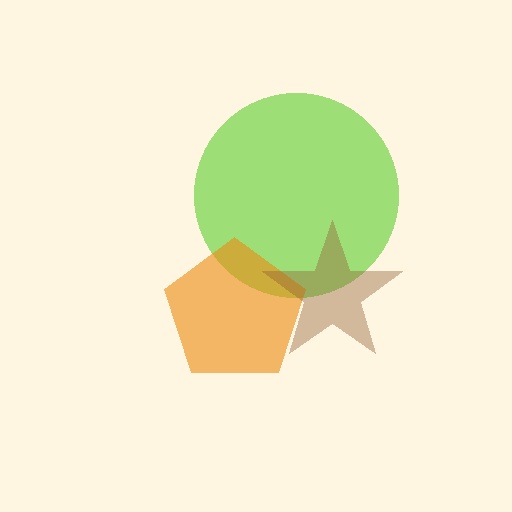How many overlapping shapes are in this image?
There are 3 overlapping shapes in the image.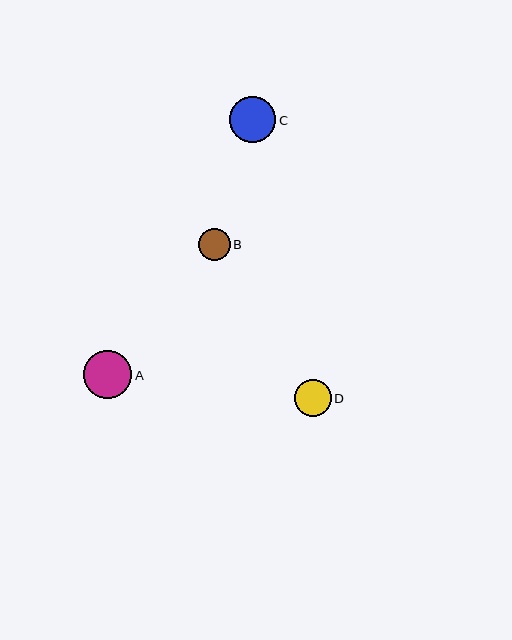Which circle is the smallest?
Circle B is the smallest with a size of approximately 32 pixels.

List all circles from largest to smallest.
From largest to smallest: A, C, D, B.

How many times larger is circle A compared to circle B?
Circle A is approximately 1.5 times the size of circle B.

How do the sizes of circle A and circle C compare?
Circle A and circle C are approximately the same size.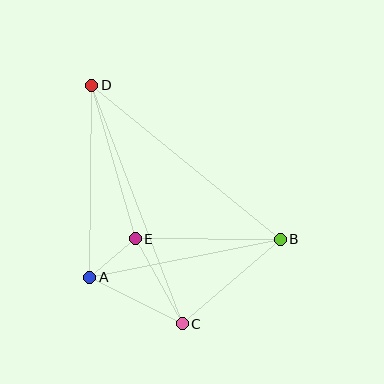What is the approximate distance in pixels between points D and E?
The distance between D and E is approximately 160 pixels.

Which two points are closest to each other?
Points A and E are closest to each other.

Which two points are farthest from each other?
Points C and D are farthest from each other.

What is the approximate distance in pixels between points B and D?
The distance between B and D is approximately 244 pixels.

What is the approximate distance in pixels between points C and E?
The distance between C and E is approximately 97 pixels.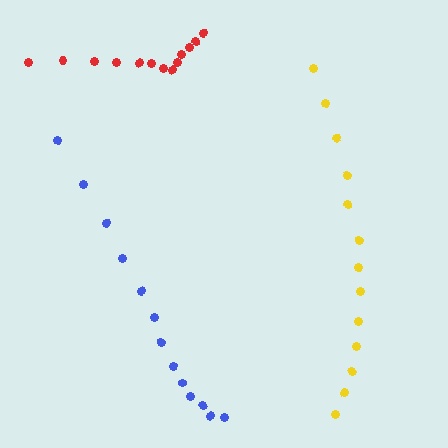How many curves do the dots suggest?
There are 3 distinct paths.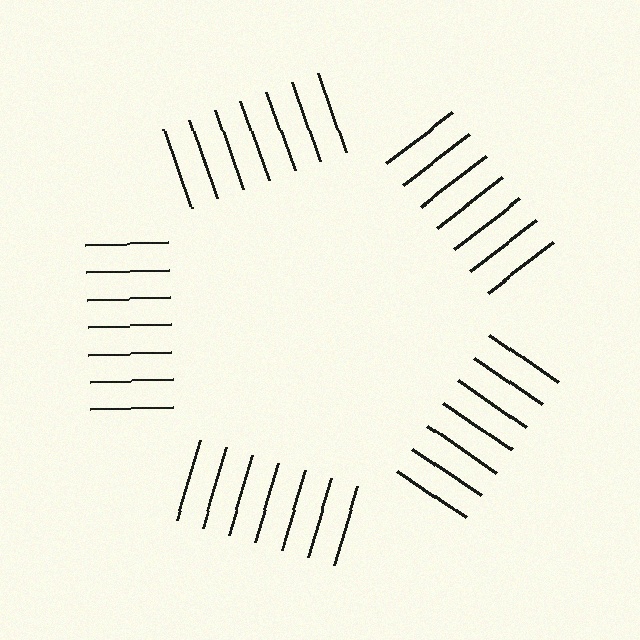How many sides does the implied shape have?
5 sides — the line-ends trace a pentagon.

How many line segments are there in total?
35 — 7 along each of the 5 edges.